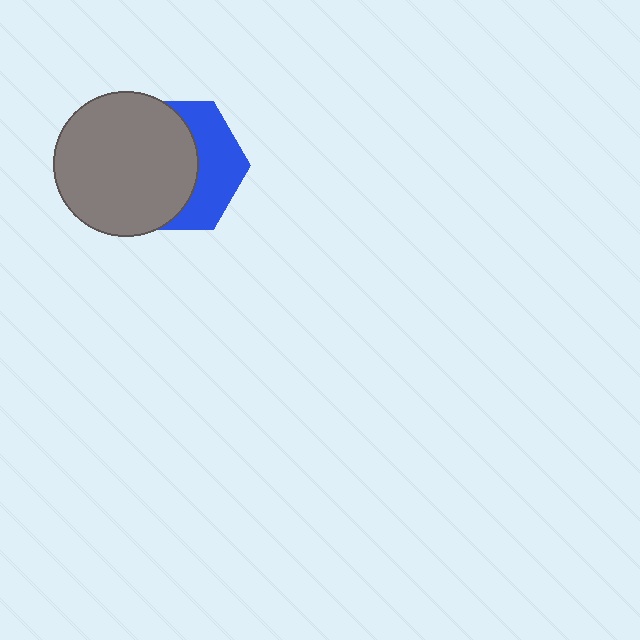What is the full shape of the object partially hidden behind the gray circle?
The partially hidden object is a blue hexagon.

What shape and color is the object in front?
The object in front is a gray circle.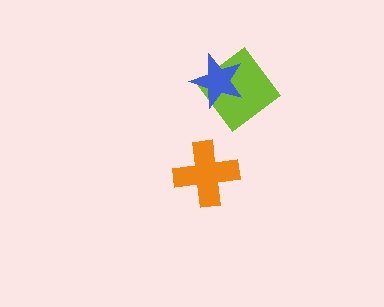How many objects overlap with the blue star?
1 object overlaps with the blue star.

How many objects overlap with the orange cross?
0 objects overlap with the orange cross.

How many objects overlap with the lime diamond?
1 object overlaps with the lime diamond.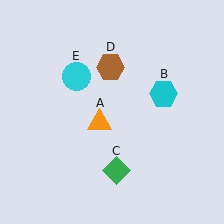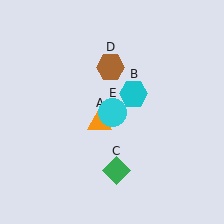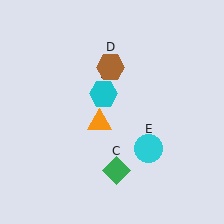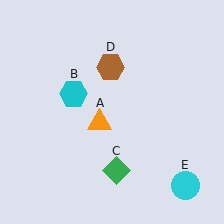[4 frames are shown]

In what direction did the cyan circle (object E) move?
The cyan circle (object E) moved down and to the right.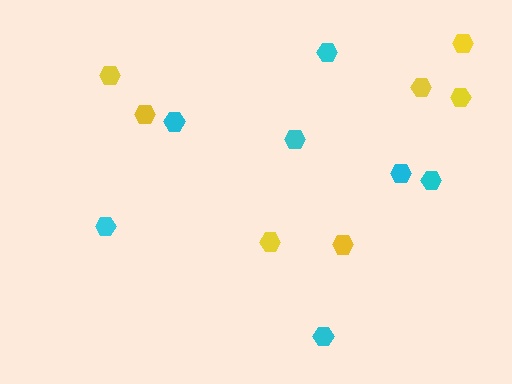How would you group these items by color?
There are 2 groups: one group of yellow hexagons (7) and one group of cyan hexagons (7).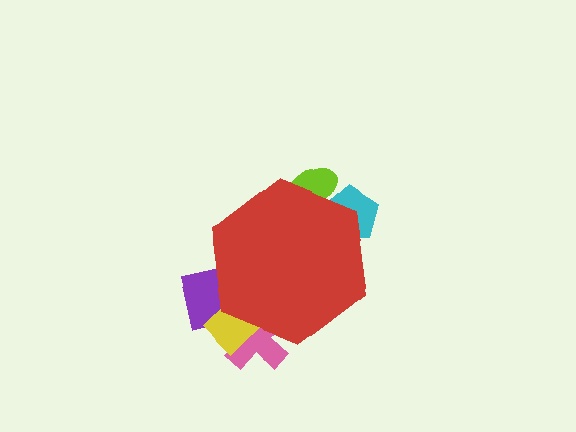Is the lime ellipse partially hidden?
Yes, the lime ellipse is partially hidden behind the red hexagon.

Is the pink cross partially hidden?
Yes, the pink cross is partially hidden behind the red hexagon.